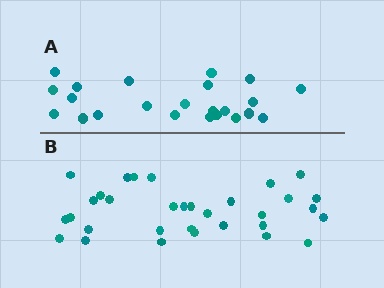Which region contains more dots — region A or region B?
Region B (the bottom region) has more dots.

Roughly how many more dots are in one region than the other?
Region B has roughly 8 or so more dots than region A.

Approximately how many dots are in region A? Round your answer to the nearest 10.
About 20 dots. (The exact count is 23, which rounds to 20.)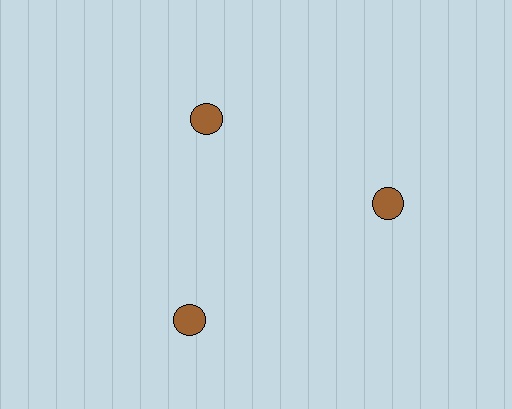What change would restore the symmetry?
The symmetry would be restored by moving it outward, back onto the ring so that all 3 circles sit at equal angles and equal distance from the center.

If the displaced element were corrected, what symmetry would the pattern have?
It would have 3-fold rotational symmetry — the pattern would map onto itself every 120 degrees.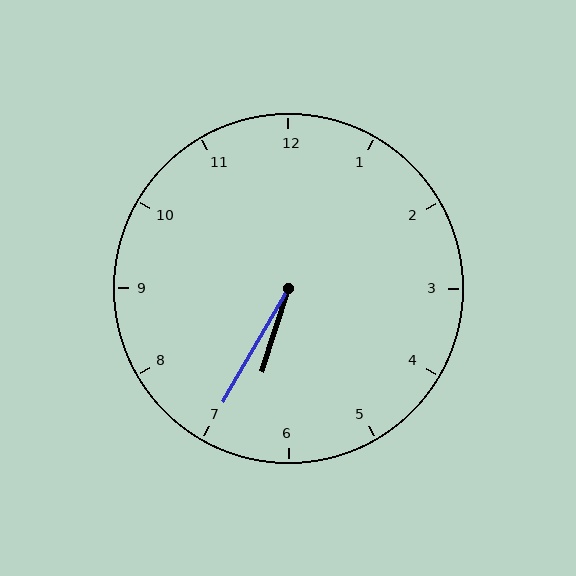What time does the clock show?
6:35.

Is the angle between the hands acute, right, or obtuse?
It is acute.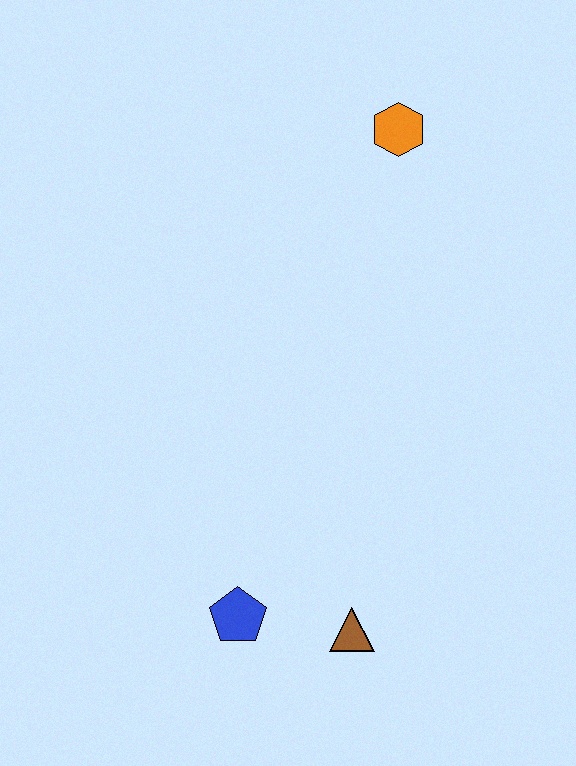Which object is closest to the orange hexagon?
The brown triangle is closest to the orange hexagon.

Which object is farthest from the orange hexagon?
The blue pentagon is farthest from the orange hexagon.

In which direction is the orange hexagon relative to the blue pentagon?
The orange hexagon is above the blue pentagon.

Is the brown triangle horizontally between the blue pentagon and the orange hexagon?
Yes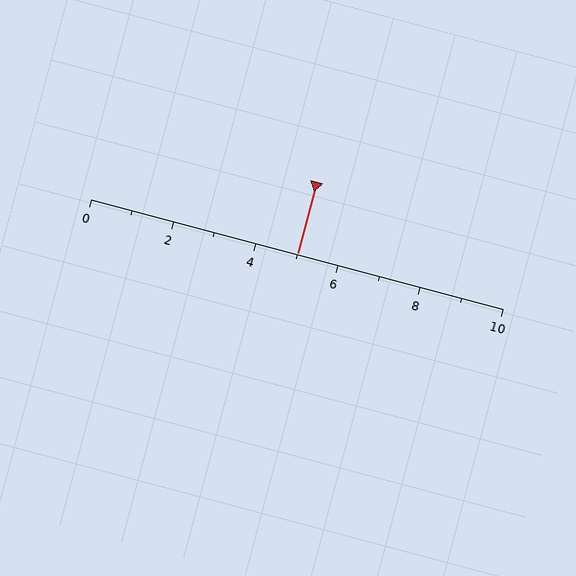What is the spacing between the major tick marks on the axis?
The major ticks are spaced 2 apart.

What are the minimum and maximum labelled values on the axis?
The axis runs from 0 to 10.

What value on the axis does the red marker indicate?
The marker indicates approximately 5.